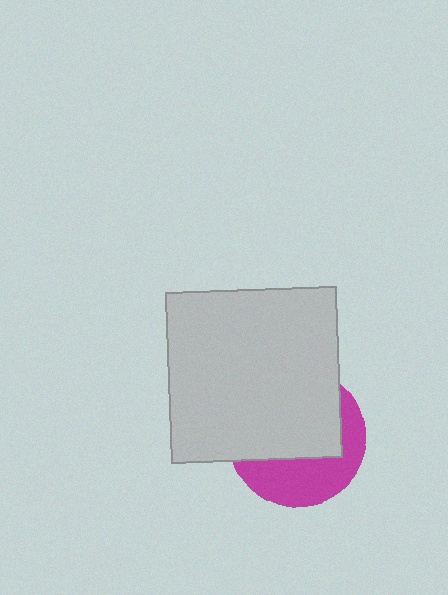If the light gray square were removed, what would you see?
You would see the complete magenta circle.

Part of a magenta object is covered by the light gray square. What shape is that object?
It is a circle.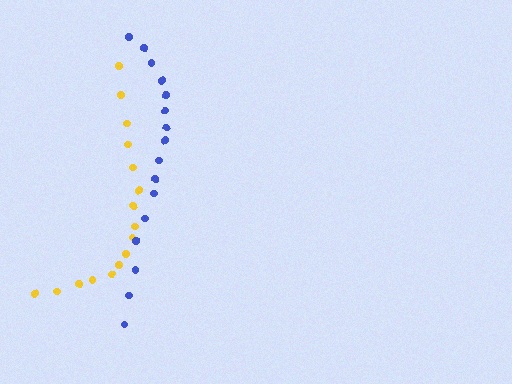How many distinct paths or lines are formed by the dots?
There are 2 distinct paths.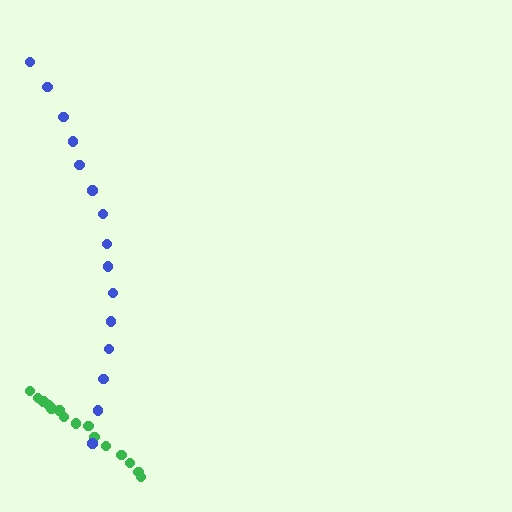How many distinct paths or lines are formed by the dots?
There are 2 distinct paths.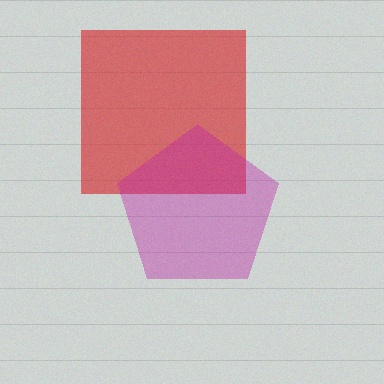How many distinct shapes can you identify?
There are 2 distinct shapes: a red square, a magenta pentagon.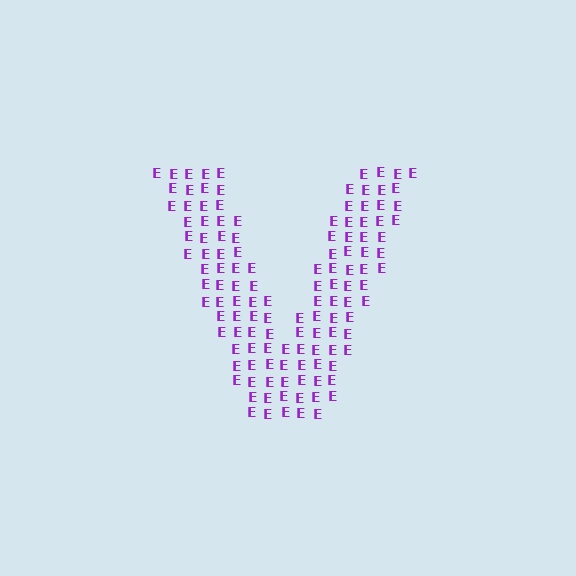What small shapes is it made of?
It is made of small letter E's.